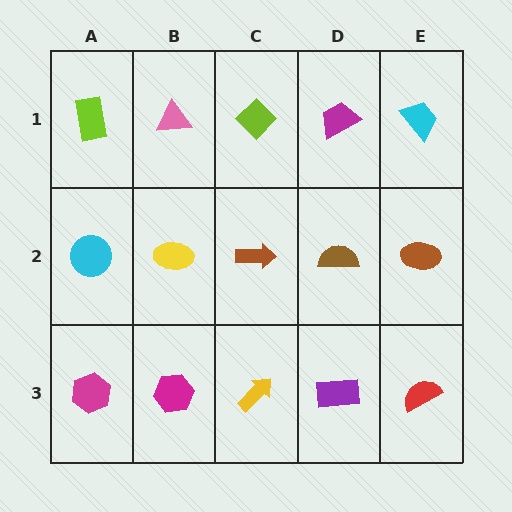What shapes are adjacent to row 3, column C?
A brown arrow (row 2, column C), a magenta hexagon (row 3, column B), a purple rectangle (row 3, column D).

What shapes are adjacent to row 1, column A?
A cyan circle (row 2, column A), a pink triangle (row 1, column B).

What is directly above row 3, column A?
A cyan circle.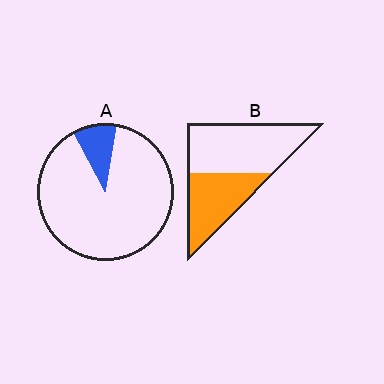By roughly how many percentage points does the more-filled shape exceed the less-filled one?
By roughly 30 percentage points (B over A).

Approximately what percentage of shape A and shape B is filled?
A is approximately 10% and B is approximately 40%.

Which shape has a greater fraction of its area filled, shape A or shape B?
Shape B.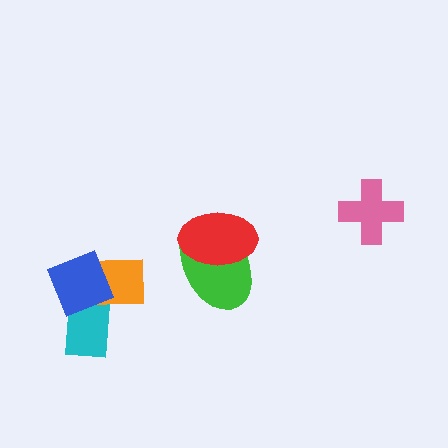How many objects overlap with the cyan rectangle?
2 objects overlap with the cyan rectangle.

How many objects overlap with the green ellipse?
1 object overlaps with the green ellipse.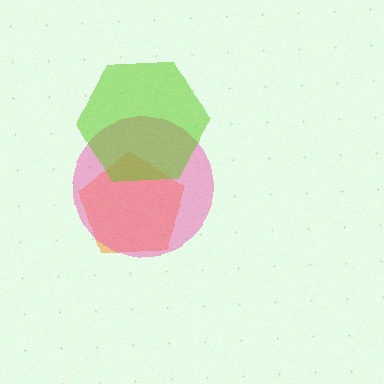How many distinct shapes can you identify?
There are 3 distinct shapes: an orange pentagon, a pink circle, a lime hexagon.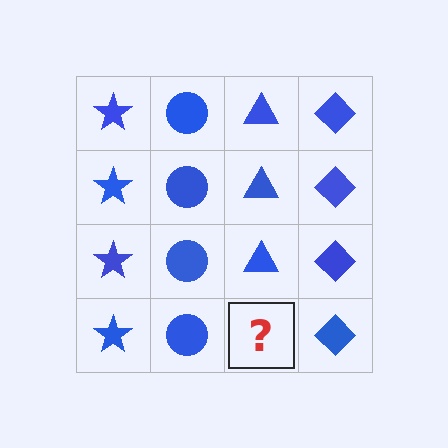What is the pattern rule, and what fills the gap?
The rule is that each column has a consistent shape. The gap should be filled with a blue triangle.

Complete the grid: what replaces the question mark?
The question mark should be replaced with a blue triangle.